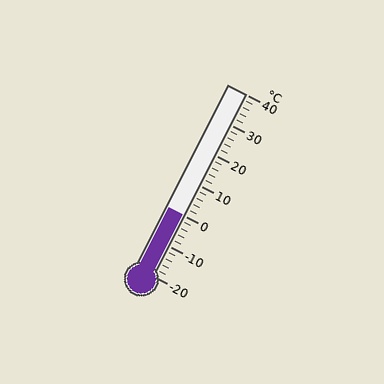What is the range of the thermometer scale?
The thermometer scale ranges from -20°C to 40°C.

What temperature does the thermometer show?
The thermometer shows approximately 0°C.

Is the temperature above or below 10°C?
The temperature is below 10°C.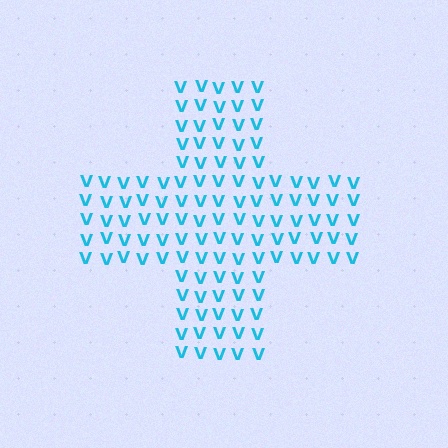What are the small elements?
The small elements are letter V's.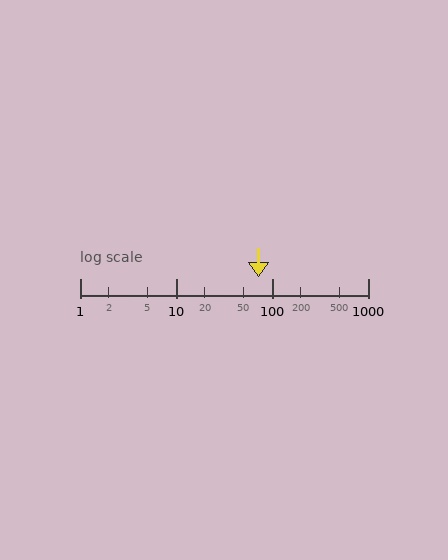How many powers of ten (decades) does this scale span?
The scale spans 3 decades, from 1 to 1000.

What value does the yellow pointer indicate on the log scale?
The pointer indicates approximately 72.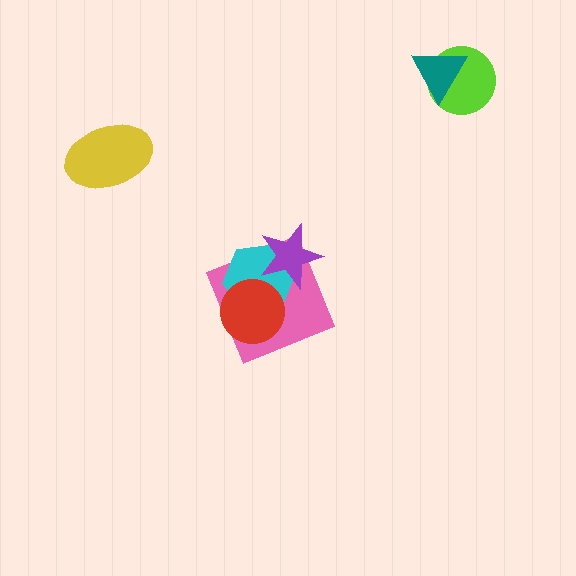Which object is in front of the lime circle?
The teal triangle is in front of the lime circle.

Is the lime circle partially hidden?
Yes, it is partially covered by another shape.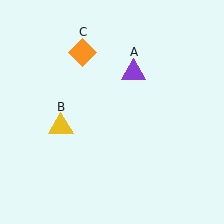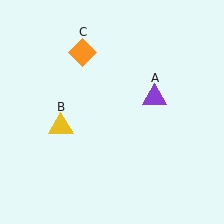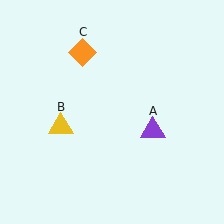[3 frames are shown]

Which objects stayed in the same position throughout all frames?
Yellow triangle (object B) and orange diamond (object C) remained stationary.